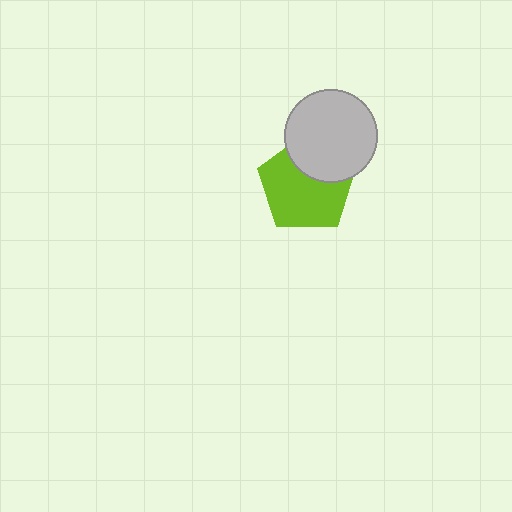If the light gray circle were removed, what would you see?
You would see the complete lime pentagon.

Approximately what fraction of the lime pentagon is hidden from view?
Roughly 31% of the lime pentagon is hidden behind the light gray circle.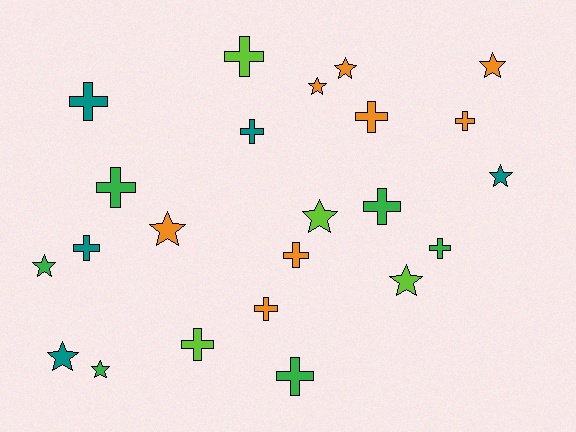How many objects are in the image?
There are 23 objects.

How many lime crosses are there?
There are 2 lime crosses.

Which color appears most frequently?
Orange, with 8 objects.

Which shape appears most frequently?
Cross, with 13 objects.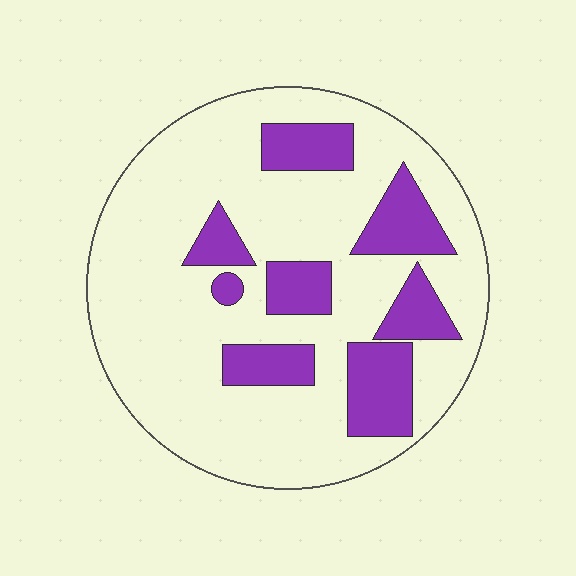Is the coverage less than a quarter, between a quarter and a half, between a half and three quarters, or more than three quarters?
Less than a quarter.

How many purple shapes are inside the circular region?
8.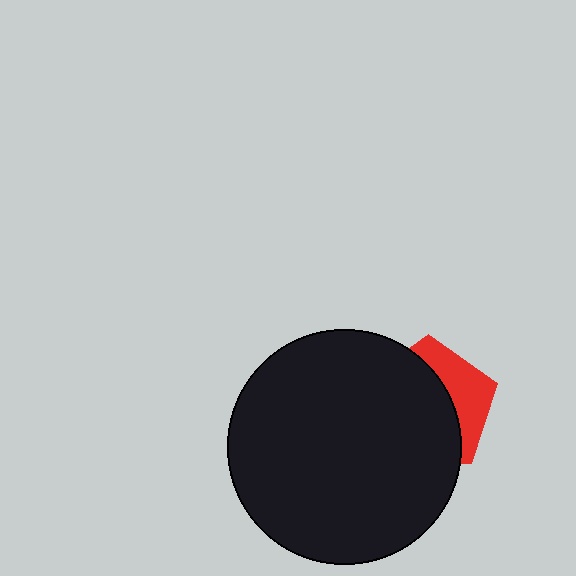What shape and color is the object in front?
The object in front is a black circle.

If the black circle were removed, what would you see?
You would see the complete red pentagon.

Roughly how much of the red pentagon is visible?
A small part of it is visible (roughly 33%).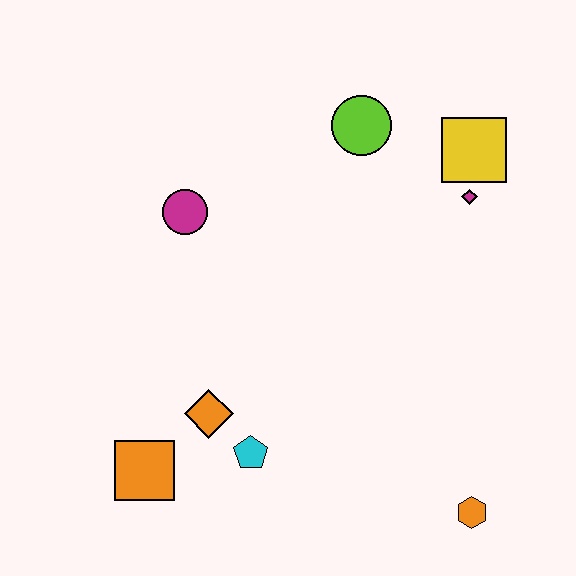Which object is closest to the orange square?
The orange diamond is closest to the orange square.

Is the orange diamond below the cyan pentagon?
No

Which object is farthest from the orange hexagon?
The magenta circle is farthest from the orange hexagon.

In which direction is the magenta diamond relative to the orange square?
The magenta diamond is to the right of the orange square.